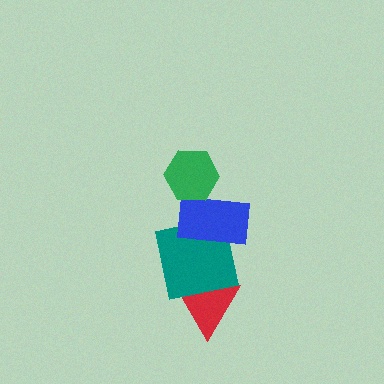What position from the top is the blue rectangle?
The blue rectangle is 2nd from the top.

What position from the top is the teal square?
The teal square is 3rd from the top.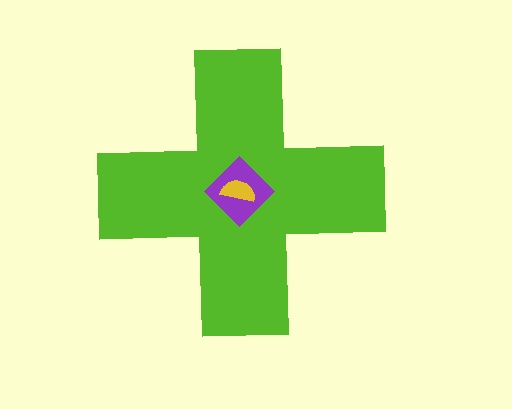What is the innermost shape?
The yellow semicircle.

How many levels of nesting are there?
3.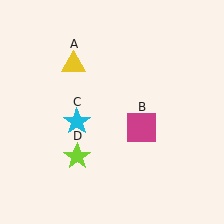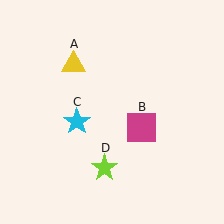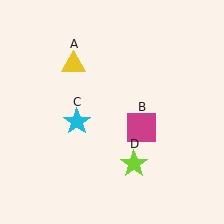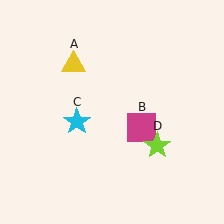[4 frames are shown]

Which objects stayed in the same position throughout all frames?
Yellow triangle (object A) and magenta square (object B) and cyan star (object C) remained stationary.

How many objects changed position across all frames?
1 object changed position: lime star (object D).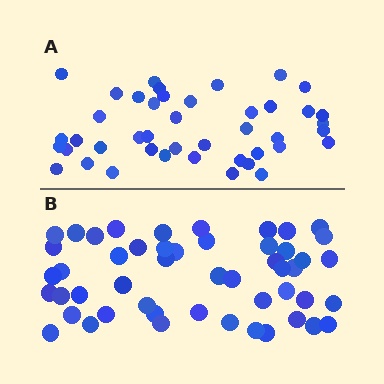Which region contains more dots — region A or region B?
Region B (the bottom region) has more dots.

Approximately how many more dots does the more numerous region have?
Region B has roughly 8 or so more dots than region A.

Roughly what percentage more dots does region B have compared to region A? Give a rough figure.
About 15% more.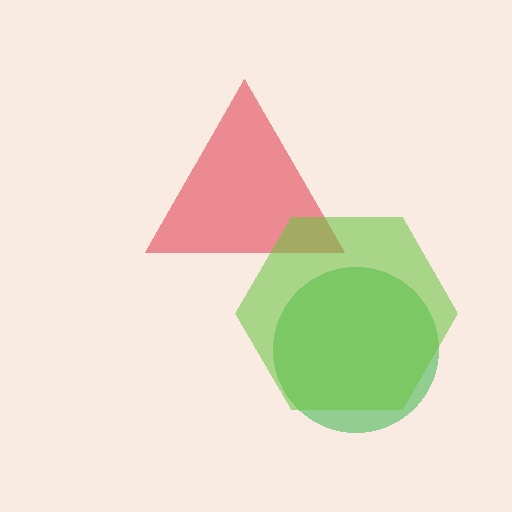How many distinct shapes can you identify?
There are 3 distinct shapes: a red triangle, a green circle, a lime hexagon.